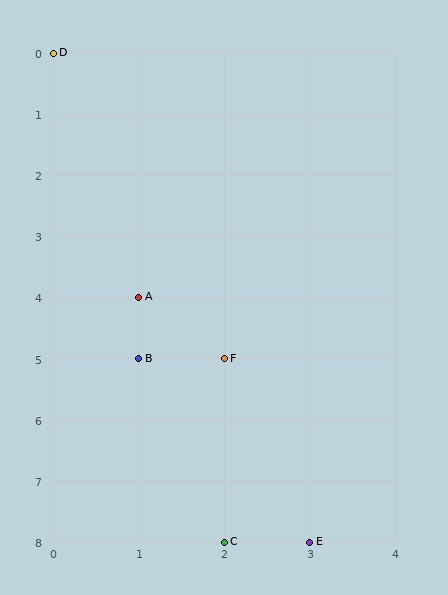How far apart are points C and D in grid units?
Points C and D are 2 columns and 8 rows apart (about 8.2 grid units diagonally).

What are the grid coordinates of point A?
Point A is at grid coordinates (1, 4).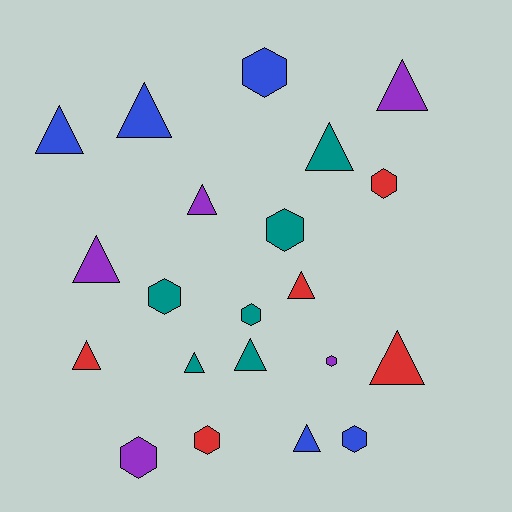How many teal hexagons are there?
There are 3 teal hexagons.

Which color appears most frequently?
Teal, with 6 objects.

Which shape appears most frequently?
Triangle, with 12 objects.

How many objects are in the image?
There are 21 objects.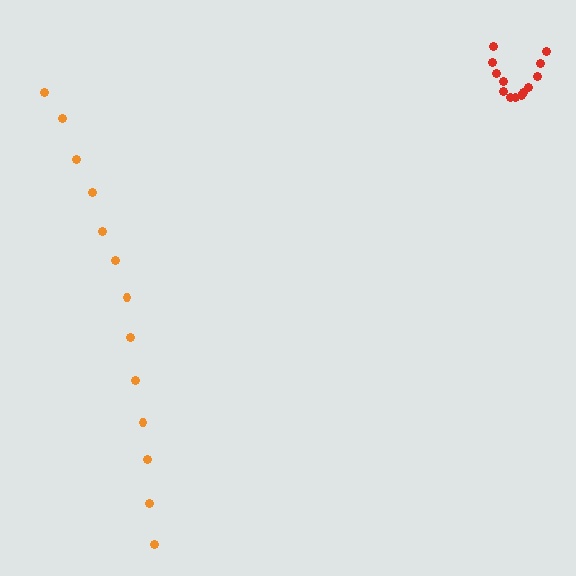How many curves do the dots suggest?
There are 2 distinct paths.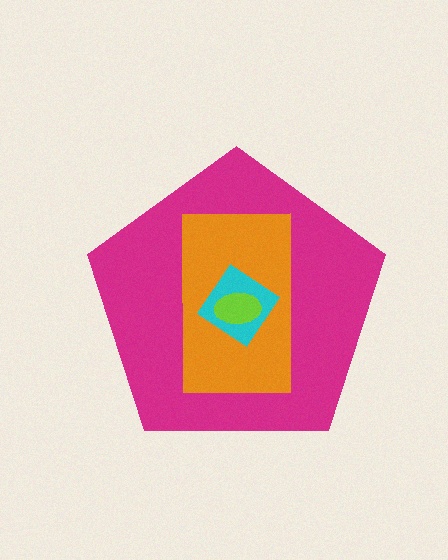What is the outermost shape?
The magenta pentagon.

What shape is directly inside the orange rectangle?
The cyan diamond.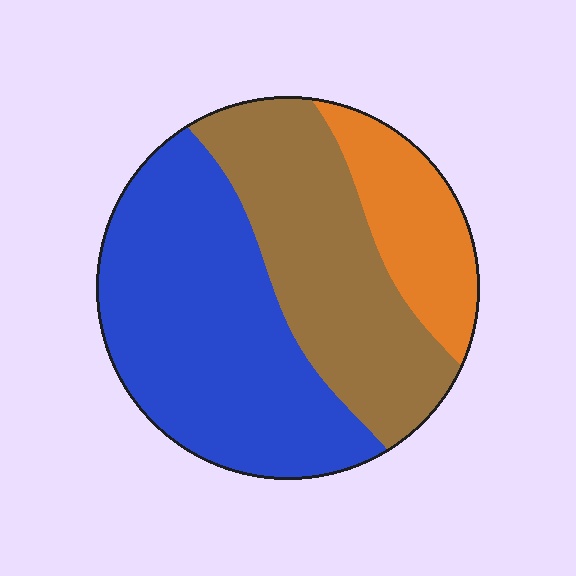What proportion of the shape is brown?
Brown takes up between a third and a half of the shape.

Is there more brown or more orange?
Brown.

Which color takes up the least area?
Orange, at roughly 15%.